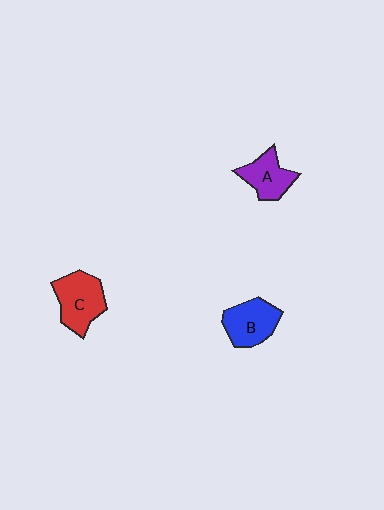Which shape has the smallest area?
Shape A (purple).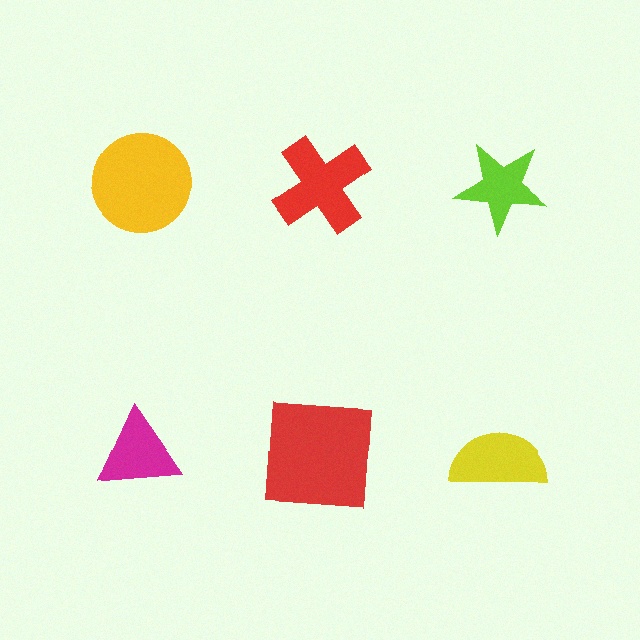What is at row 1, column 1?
A yellow circle.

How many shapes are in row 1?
3 shapes.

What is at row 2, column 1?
A magenta triangle.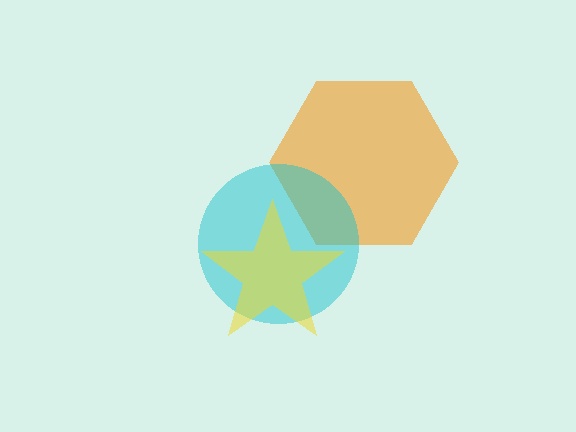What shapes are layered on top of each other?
The layered shapes are: an orange hexagon, a cyan circle, a yellow star.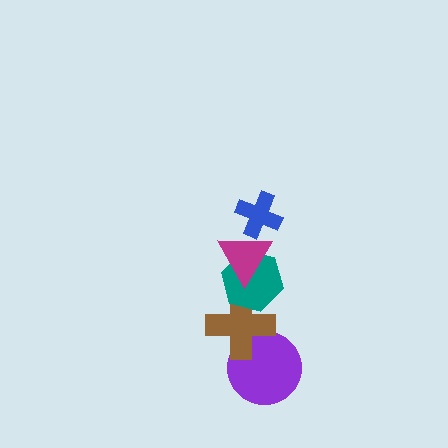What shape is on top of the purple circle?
The brown cross is on top of the purple circle.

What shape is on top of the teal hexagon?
The magenta triangle is on top of the teal hexagon.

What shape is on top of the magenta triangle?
The blue cross is on top of the magenta triangle.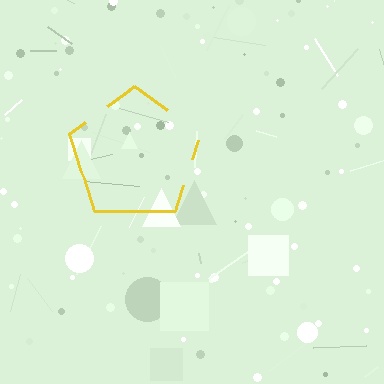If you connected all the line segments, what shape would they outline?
They would outline a pentagon.